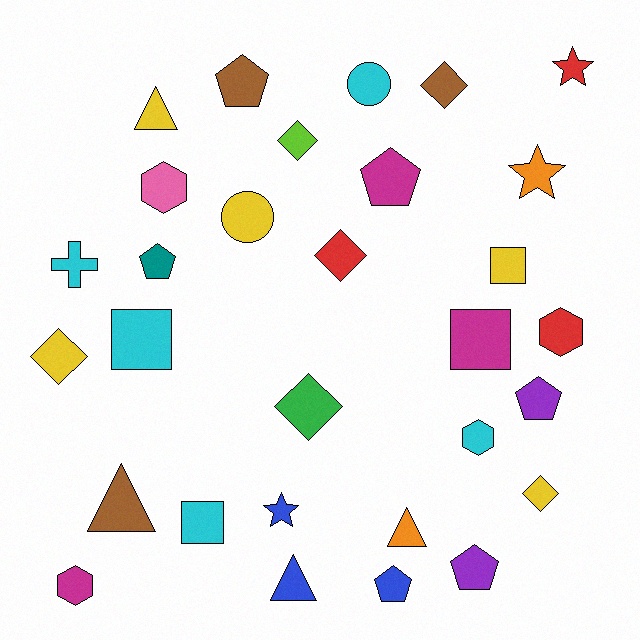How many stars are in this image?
There are 3 stars.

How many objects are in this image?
There are 30 objects.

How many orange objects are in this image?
There are 2 orange objects.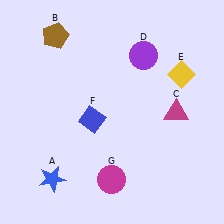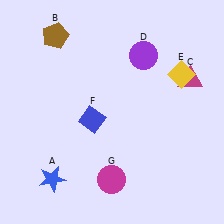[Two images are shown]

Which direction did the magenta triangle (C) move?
The magenta triangle (C) moved up.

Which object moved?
The magenta triangle (C) moved up.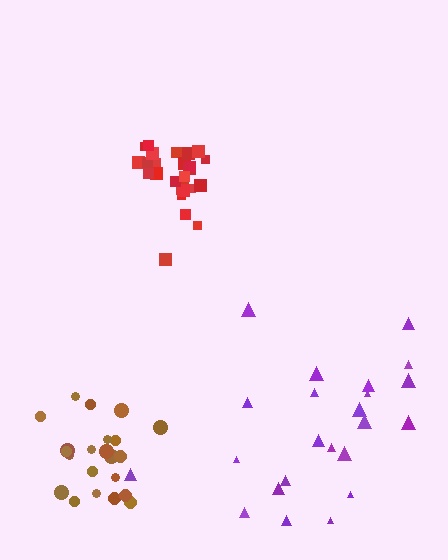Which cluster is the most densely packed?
Red.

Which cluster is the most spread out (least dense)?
Purple.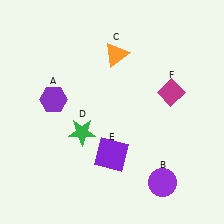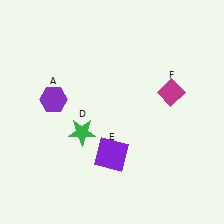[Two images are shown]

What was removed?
The purple circle (B), the orange triangle (C) were removed in Image 2.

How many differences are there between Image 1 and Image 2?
There are 2 differences between the two images.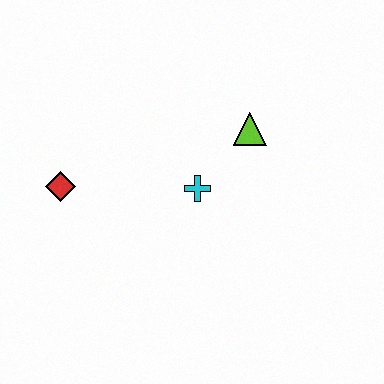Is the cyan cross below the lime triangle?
Yes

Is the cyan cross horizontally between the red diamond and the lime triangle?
Yes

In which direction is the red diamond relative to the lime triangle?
The red diamond is to the left of the lime triangle.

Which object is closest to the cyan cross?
The lime triangle is closest to the cyan cross.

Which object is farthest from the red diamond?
The lime triangle is farthest from the red diamond.